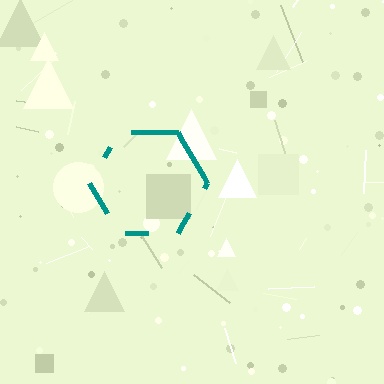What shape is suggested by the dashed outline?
The dashed outline suggests a hexagon.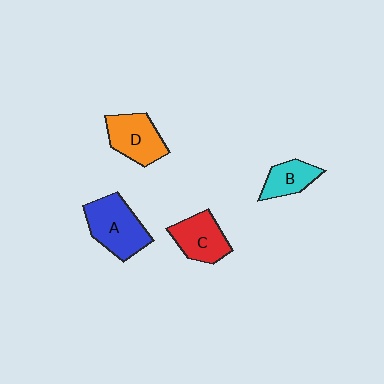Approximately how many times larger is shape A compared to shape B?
Approximately 1.7 times.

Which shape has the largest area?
Shape A (blue).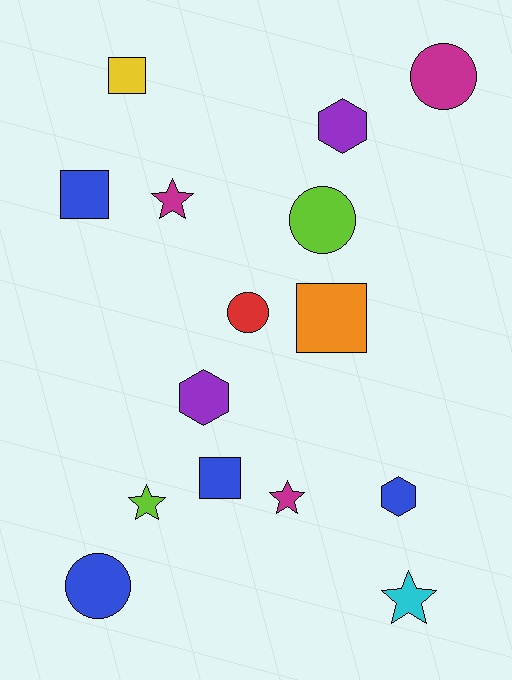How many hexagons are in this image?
There are 3 hexagons.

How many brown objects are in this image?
There are no brown objects.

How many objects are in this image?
There are 15 objects.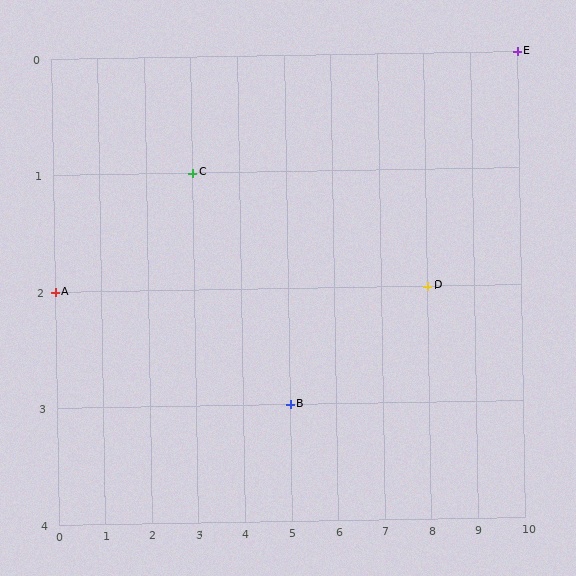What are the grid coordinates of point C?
Point C is at grid coordinates (3, 1).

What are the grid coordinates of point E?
Point E is at grid coordinates (10, 0).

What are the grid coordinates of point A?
Point A is at grid coordinates (0, 2).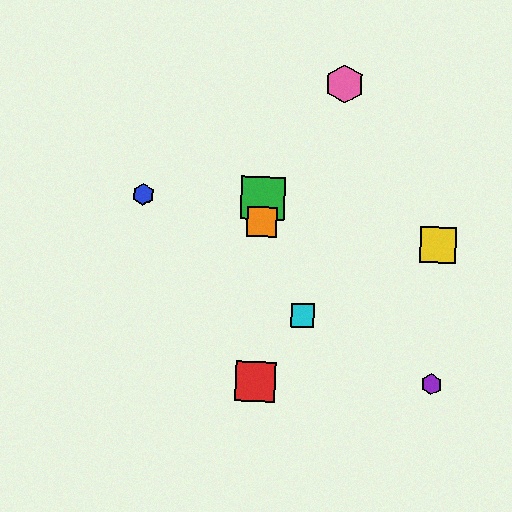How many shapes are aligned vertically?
3 shapes (the red square, the green square, the orange square) are aligned vertically.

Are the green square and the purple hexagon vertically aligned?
No, the green square is at x≈263 and the purple hexagon is at x≈431.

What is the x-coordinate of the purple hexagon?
The purple hexagon is at x≈431.